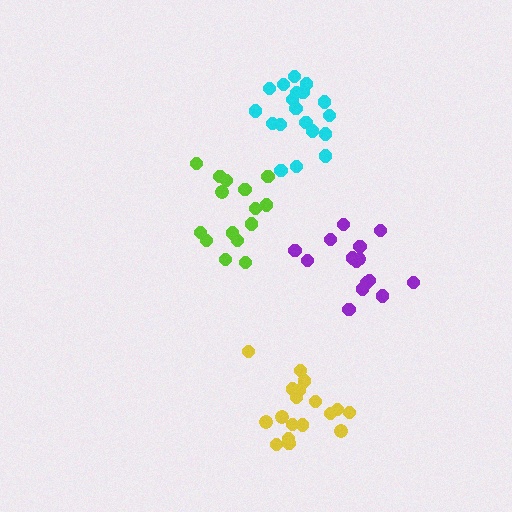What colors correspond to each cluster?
The clusters are colored: cyan, purple, yellow, lime.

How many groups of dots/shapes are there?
There are 4 groups.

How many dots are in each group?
Group 1: 19 dots, Group 2: 15 dots, Group 3: 18 dots, Group 4: 15 dots (67 total).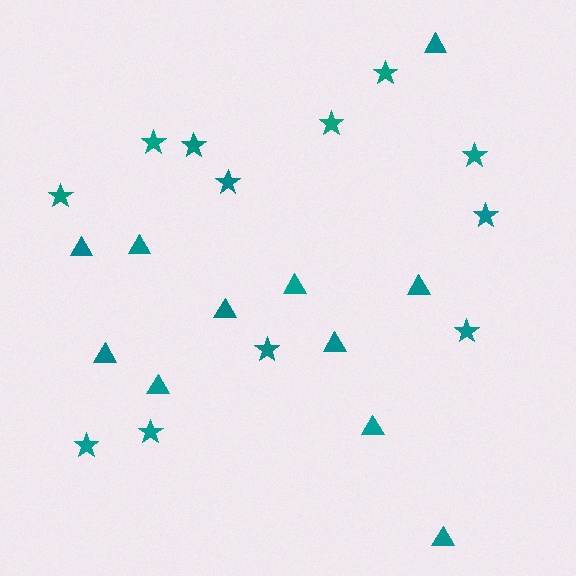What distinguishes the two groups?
There are 2 groups: one group of triangles (11) and one group of stars (12).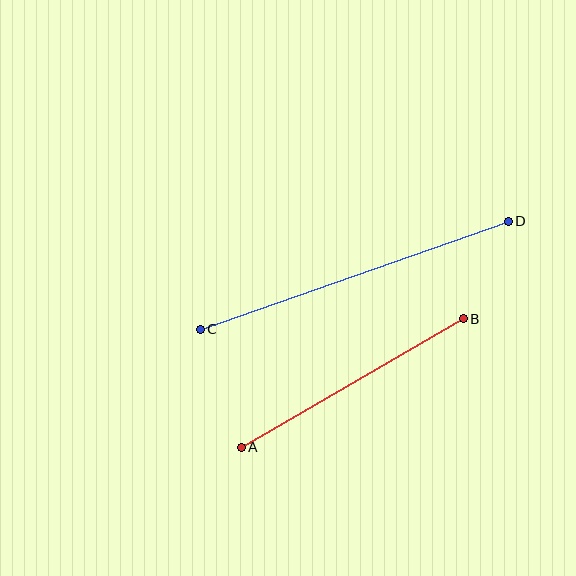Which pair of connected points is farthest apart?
Points C and D are farthest apart.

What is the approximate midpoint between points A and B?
The midpoint is at approximately (352, 383) pixels.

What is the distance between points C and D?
The distance is approximately 326 pixels.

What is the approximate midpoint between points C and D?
The midpoint is at approximately (354, 275) pixels.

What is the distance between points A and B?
The distance is approximately 257 pixels.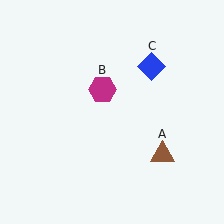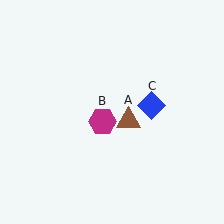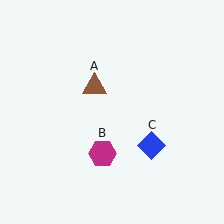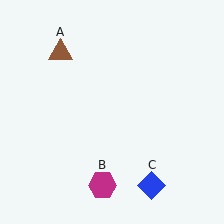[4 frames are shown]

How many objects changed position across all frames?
3 objects changed position: brown triangle (object A), magenta hexagon (object B), blue diamond (object C).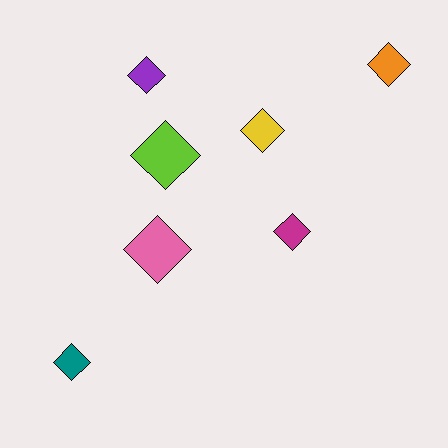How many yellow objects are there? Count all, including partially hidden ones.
There is 1 yellow object.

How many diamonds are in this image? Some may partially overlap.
There are 7 diamonds.